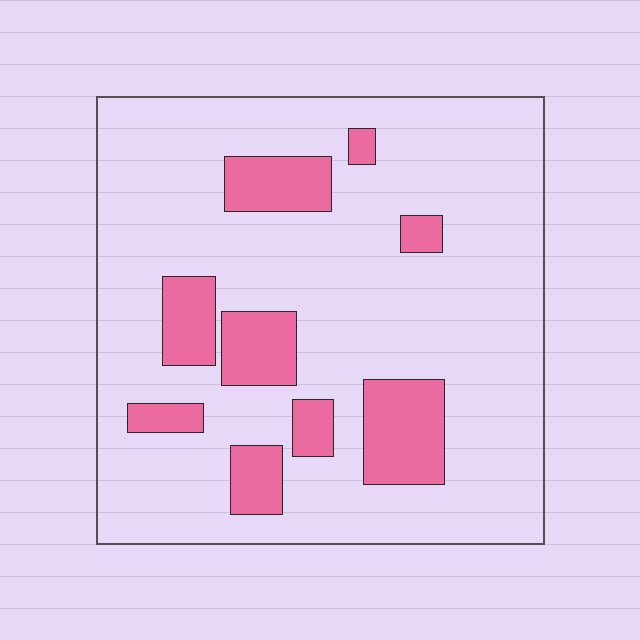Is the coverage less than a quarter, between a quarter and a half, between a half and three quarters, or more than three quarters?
Less than a quarter.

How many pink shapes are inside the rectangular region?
9.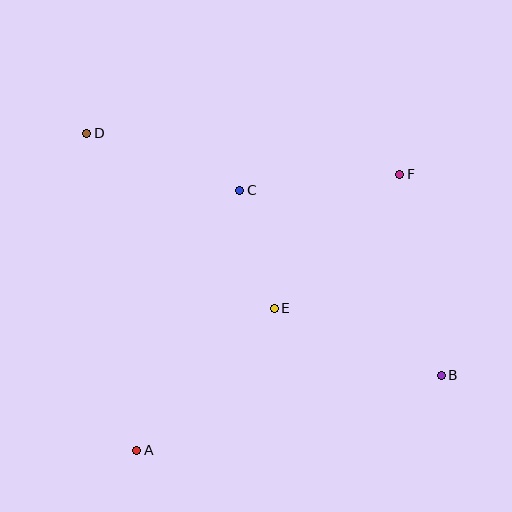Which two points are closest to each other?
Points C and E are closest to each other.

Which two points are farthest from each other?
Points B and D are farthest from each other.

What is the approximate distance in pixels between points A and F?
The distance between A and F is approximately 381 pixels.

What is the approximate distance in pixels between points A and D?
The distance between A and D is approximately 321 pixels.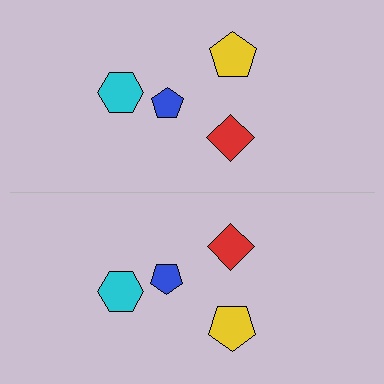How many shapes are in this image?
There are 8 shapes in this image.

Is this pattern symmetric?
Yes, this pattern has bilateral (reflection) symmetry.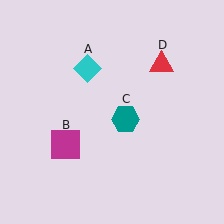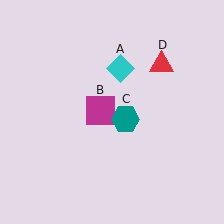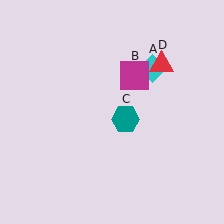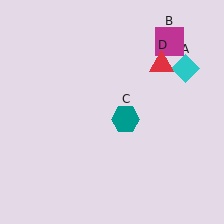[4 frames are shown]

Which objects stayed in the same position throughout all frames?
Teal hexagon (object C) and red triangle (object D) remained stationary.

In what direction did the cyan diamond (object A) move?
The cyan diamond (object A) moved right.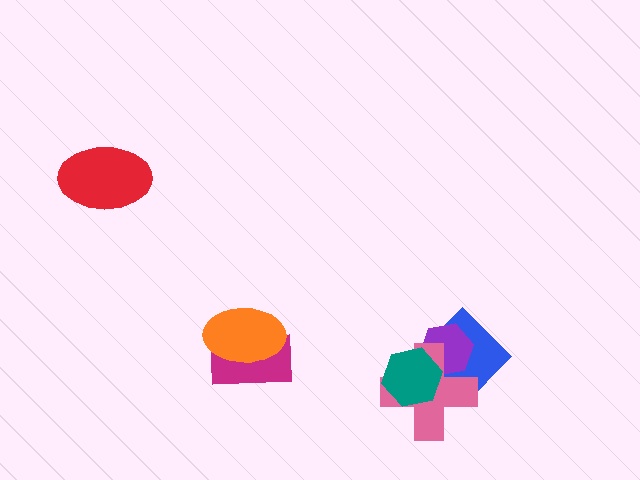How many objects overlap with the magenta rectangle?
1 object overlaps with the magenta rectangle.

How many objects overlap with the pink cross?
3 objects overlap with the pink cross.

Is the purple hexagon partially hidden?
Yes, it is partially covered by another shape.